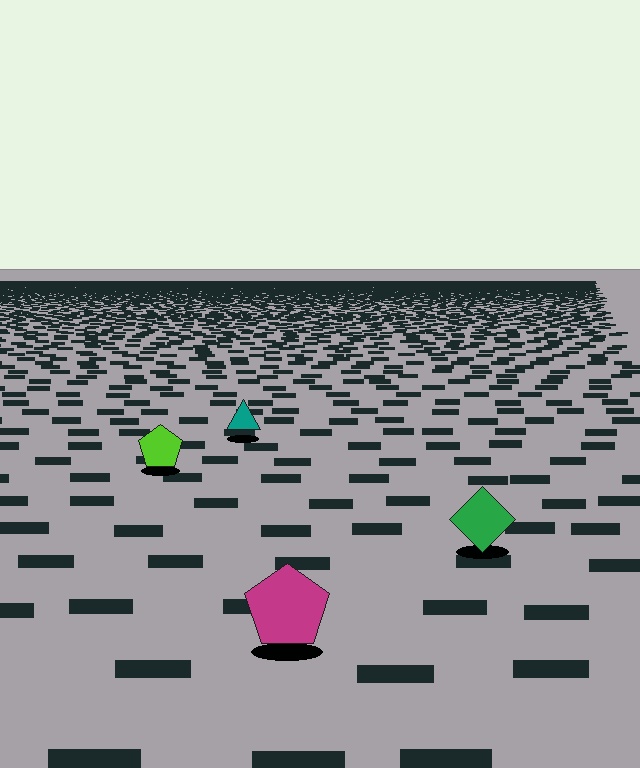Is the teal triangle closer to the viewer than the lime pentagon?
No. The lime pentagon is closer — you can tell from the texture gradient: the ground texture is coarser near it.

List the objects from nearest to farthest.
From nearest to farthest: the magenta pentagon, the green diamond, the lime pentagon, the teal triangle.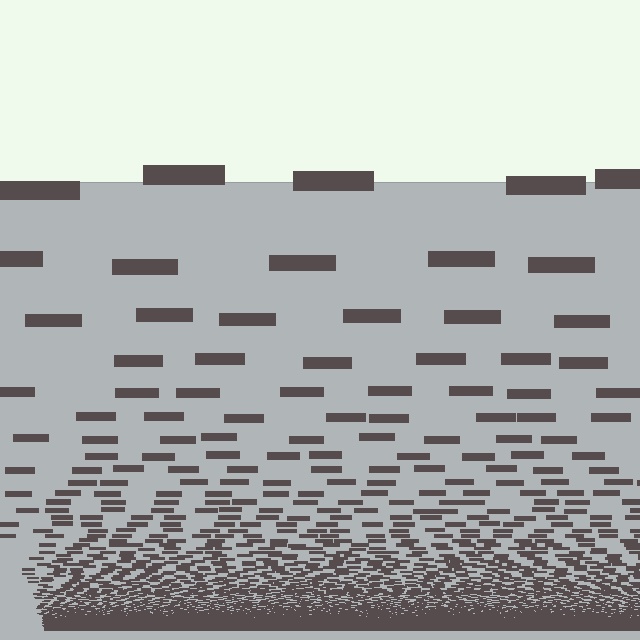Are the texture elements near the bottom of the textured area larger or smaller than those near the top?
Smaller. The gradient is inverted — elements near the bottom are smaller and denser.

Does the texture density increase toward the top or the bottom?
Density increases toward the bottom.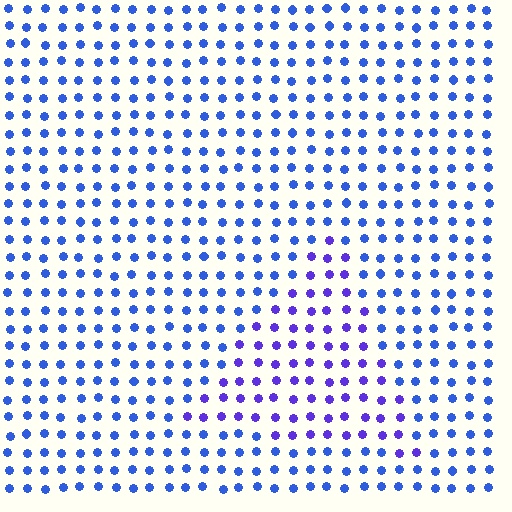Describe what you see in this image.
The image is filled with small blue elements in a uniform arrangement. A triangle-shaped region is visible where the elements are tinted to a slightly different hue, forming a subtle color boundary.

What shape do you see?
I see a triangle.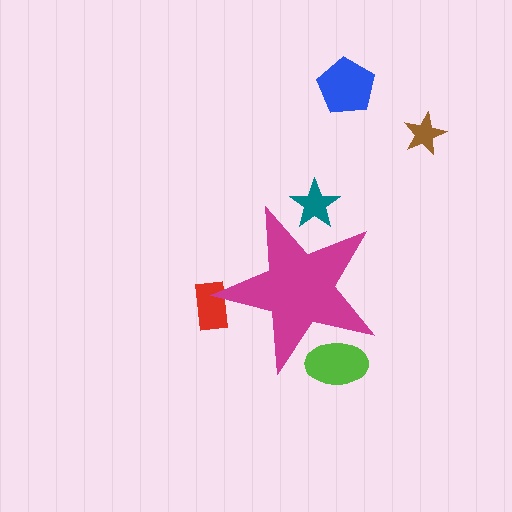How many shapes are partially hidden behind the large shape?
3 shapes are partially hidden.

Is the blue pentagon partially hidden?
No, the blue pentagon is fully visible.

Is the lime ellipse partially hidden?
Yes, the lime ellipse is partially hidden behind the magenta star.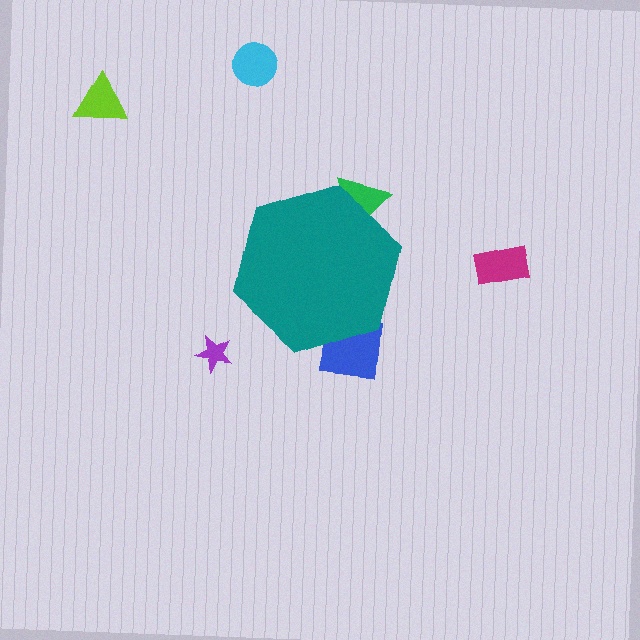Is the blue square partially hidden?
Yes, the blue square is partially hidden behind the teal hexagon.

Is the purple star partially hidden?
No, the purple star is fully visible.